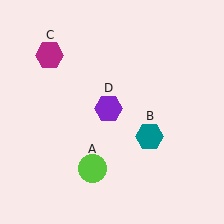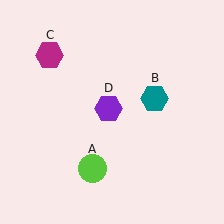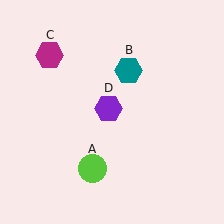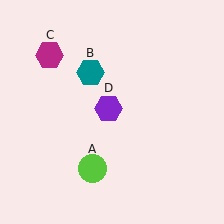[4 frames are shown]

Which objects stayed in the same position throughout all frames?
Lime circle (object A) and magenta hexagon (object C) and purple hexagon (object D) remained stationary.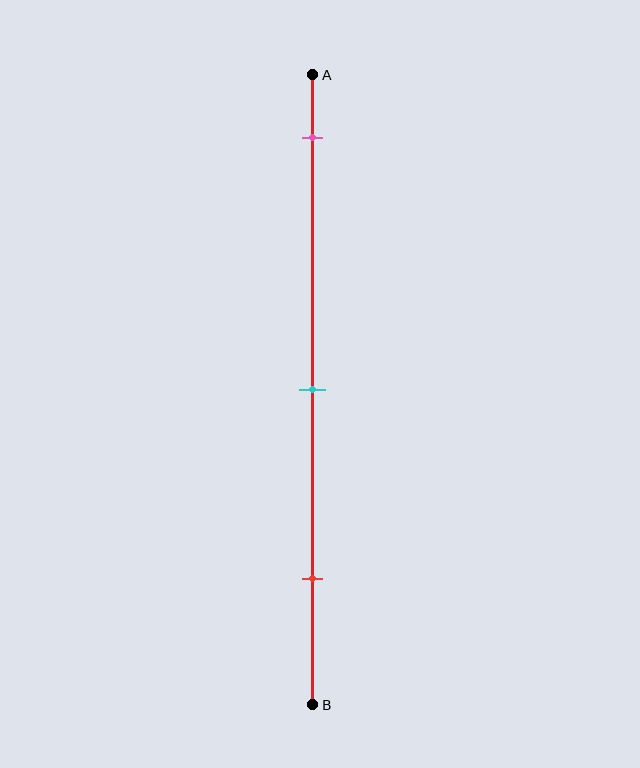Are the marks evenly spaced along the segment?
Yes, the marks are approximately evenly spaced.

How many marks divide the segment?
There are 3 marks dividing the segment.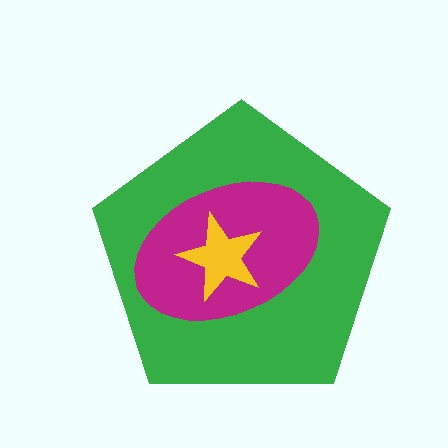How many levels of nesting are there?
3.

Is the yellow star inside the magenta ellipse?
Yes.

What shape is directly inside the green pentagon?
The magenta ellipse.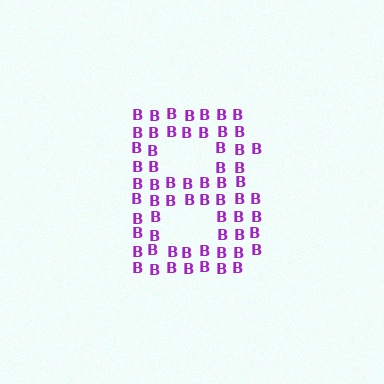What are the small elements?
The small elements are letter B's.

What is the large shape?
The large shape is the letter B.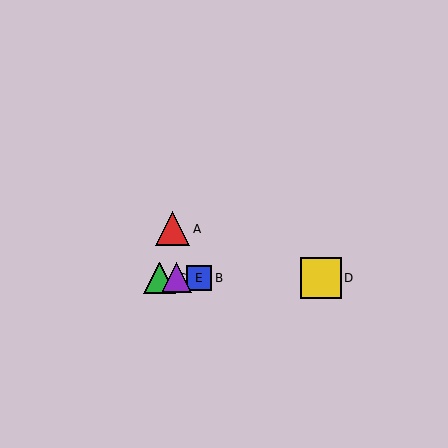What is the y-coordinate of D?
Object D is at y≈278.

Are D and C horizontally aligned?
Yes, both are at y≈278.